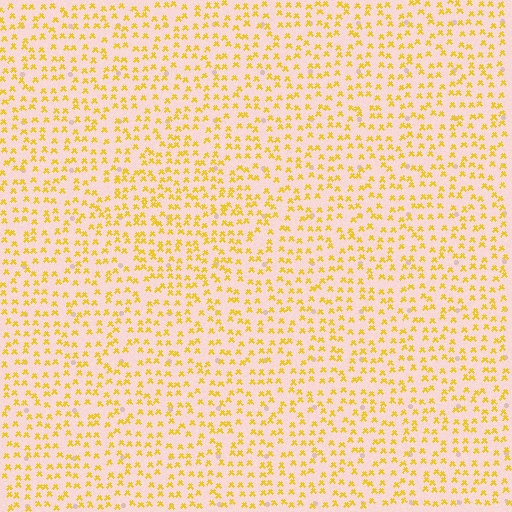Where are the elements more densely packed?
The elements are more densely packed inside the diamond boundary.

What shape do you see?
I see a diamond.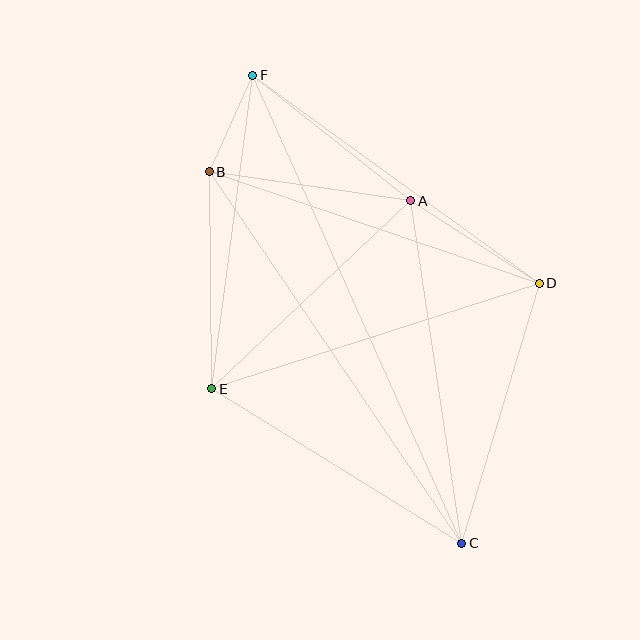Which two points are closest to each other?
Points B and F are closest to each other.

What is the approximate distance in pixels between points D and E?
The distance between D and E is approximately 344 pixels.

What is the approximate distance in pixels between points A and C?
The distance between A and C is approximately 346 pixels.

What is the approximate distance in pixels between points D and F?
The distance between D and F is approximately 354 pixels.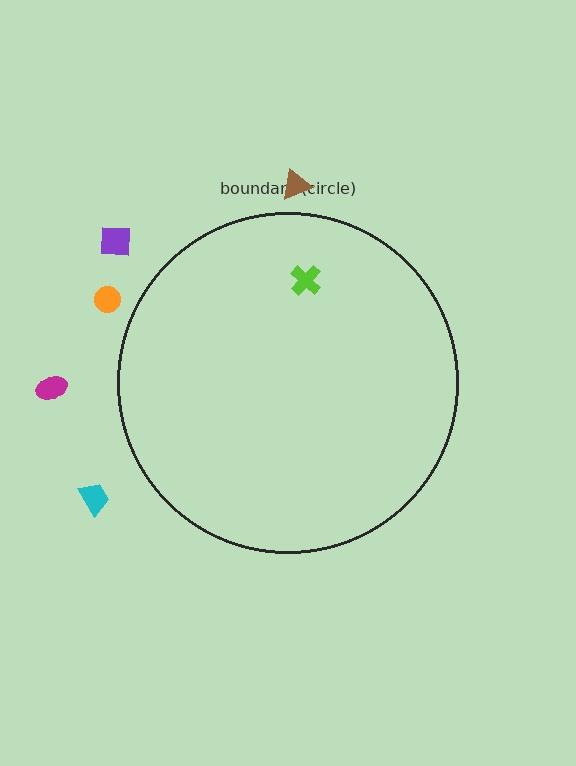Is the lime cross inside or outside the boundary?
Inside.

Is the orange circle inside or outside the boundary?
Outside.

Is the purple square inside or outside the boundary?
Outside.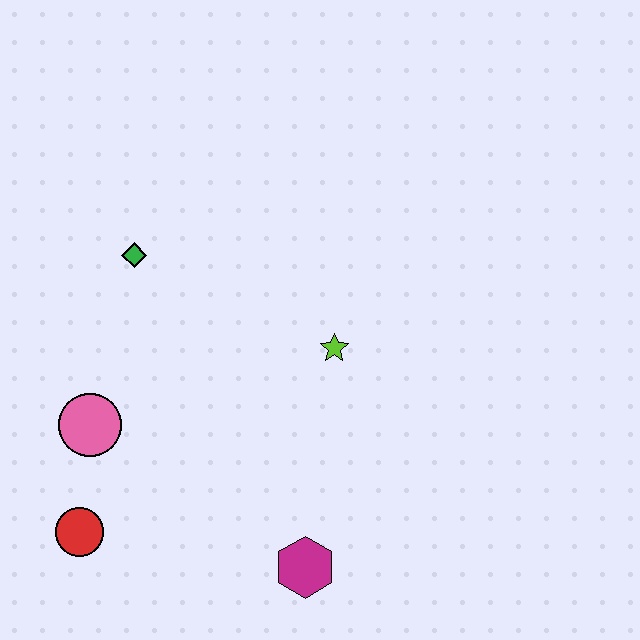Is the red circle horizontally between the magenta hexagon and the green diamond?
No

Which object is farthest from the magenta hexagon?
The green diamond is farthest from the magenta hexagon.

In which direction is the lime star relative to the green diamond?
The lime star is to the right of the green diamond.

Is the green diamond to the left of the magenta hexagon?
Yes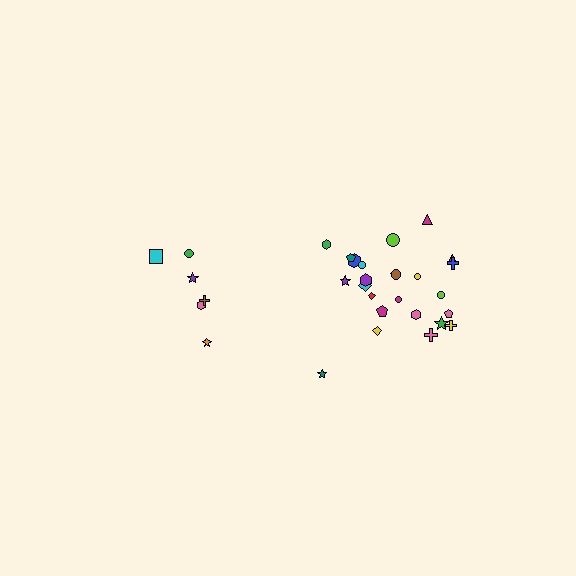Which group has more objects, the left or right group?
The right group.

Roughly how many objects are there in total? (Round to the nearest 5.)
Roughly 30 objects in total.